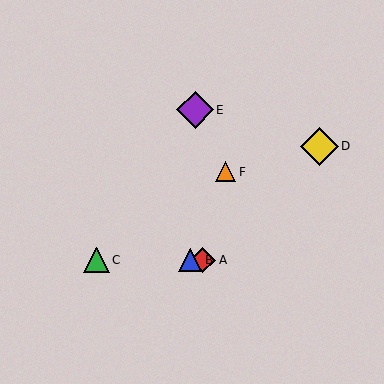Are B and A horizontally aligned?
Yes, both are at y≈260.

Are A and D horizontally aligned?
No, A is at y≈260 and D is at y≈147.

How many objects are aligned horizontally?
3 objects (A, B, C) are aligned horizontally.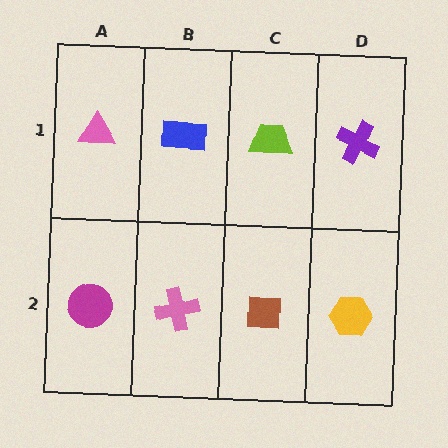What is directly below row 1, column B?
A pink cross.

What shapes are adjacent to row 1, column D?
A yellow hexagon (row 2, column D), a lime trapezoid (row 1, column C).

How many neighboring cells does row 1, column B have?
3.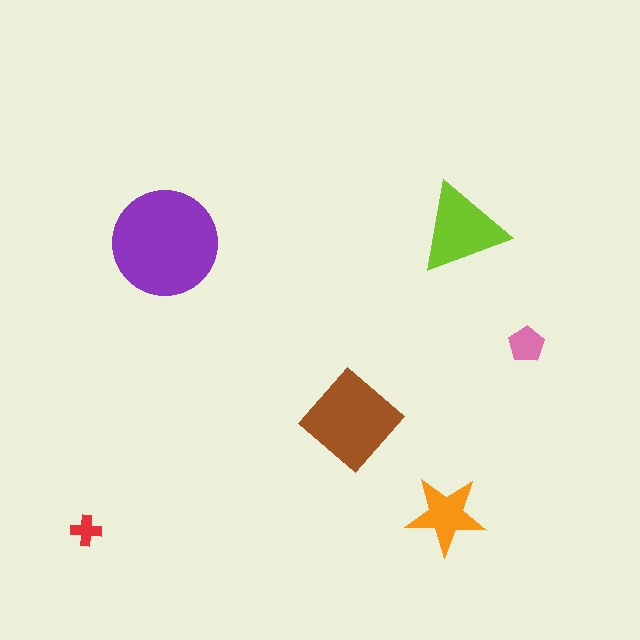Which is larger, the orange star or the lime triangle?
The lime triangle.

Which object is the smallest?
The red cross.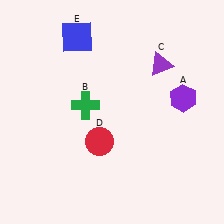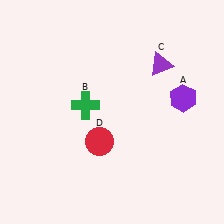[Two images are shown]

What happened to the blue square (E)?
The blue square (E) was removed in Image 2. It was in the top-left area of Image 1.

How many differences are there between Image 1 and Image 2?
There is 1 difference between the two images.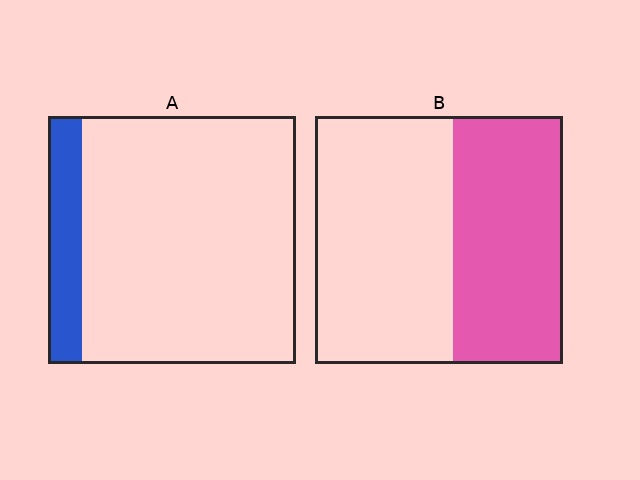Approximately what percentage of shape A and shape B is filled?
A is approximately 15% and B is approximately 45%.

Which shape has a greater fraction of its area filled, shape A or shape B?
Shape B.